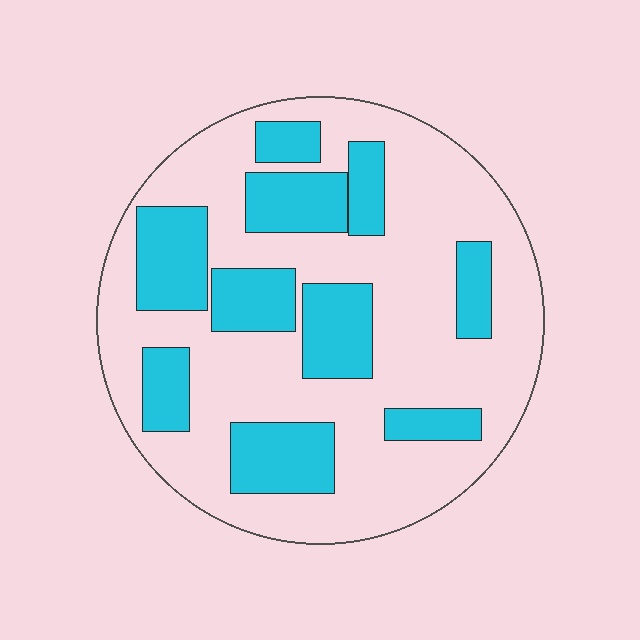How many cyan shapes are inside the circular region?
10.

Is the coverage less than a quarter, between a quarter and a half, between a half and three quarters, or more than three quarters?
Between a quarter and a half.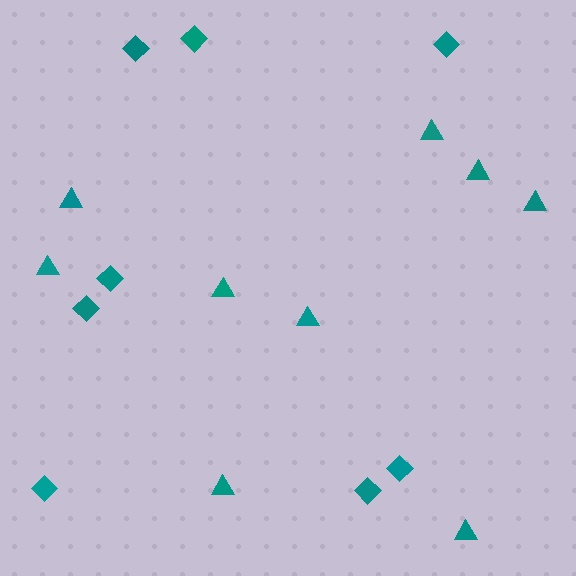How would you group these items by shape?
There are 2 groups: one group of triangles (9) and one group of diamonds (8).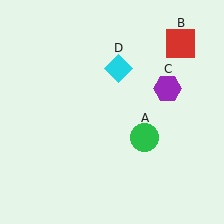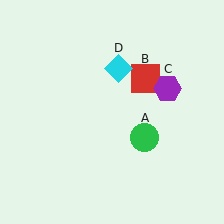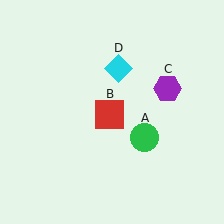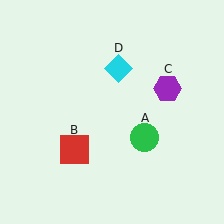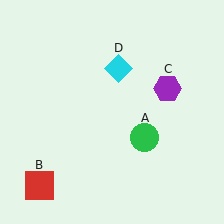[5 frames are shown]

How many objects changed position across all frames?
1 object changed position: red square (object B).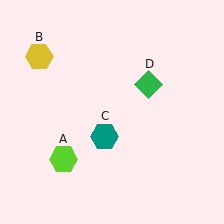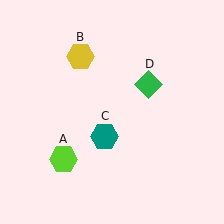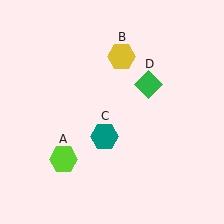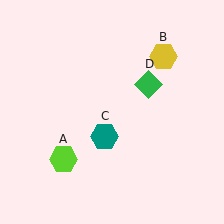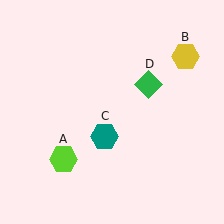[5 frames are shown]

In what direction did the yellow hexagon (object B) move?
The yellow hexagon (object B) moved right.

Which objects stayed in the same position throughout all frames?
Lime hexagon (object A) and teal hexagon (object C) and green diamond (object D) remained stationary.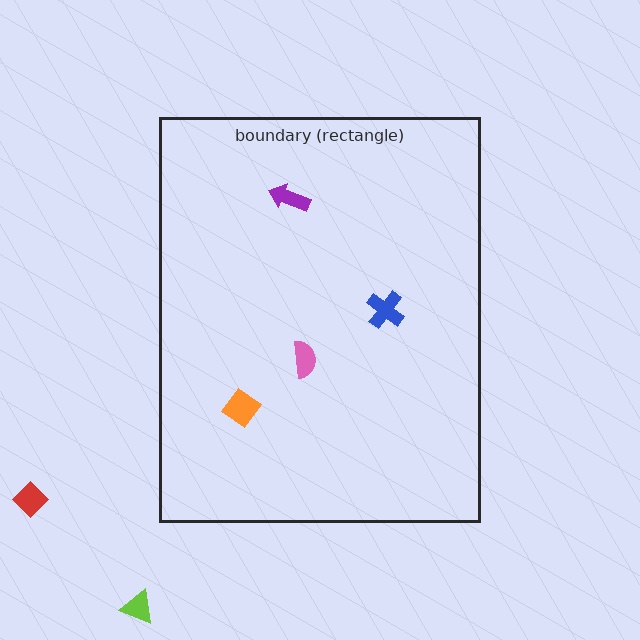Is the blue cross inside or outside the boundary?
Inside.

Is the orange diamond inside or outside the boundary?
Inside.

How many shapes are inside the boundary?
4 inside, 2 outside.